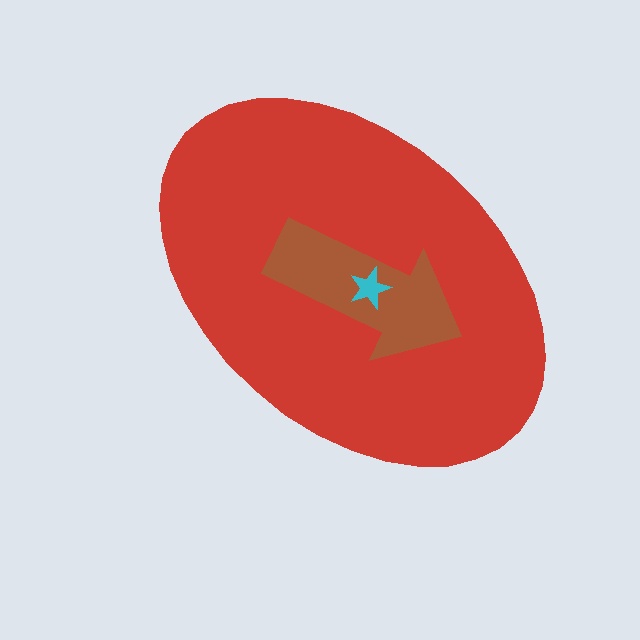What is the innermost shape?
The cyan star.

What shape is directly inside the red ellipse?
The brown arrow.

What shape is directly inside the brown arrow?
The cyan star.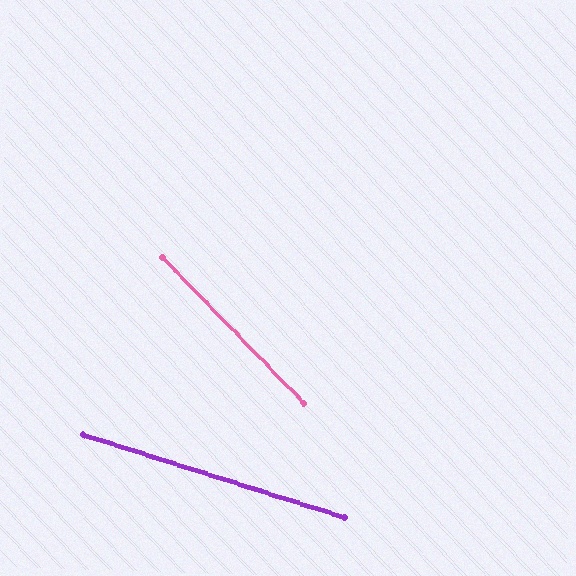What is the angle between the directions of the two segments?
Approximately 28 degrees.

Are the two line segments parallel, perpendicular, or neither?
Neither parallel nor perpendicular — they differ by about 28°.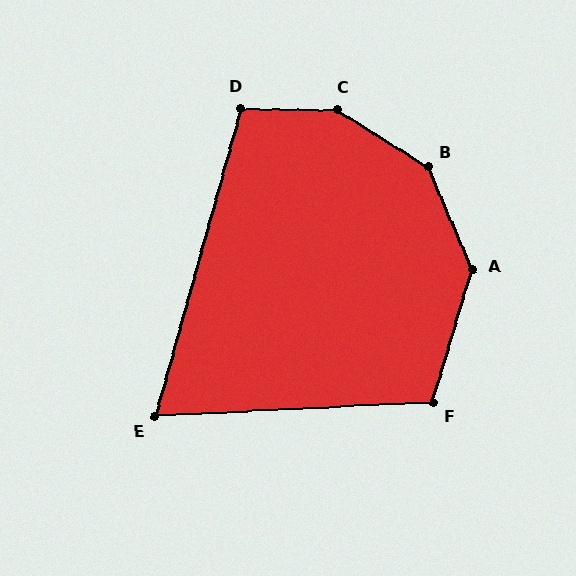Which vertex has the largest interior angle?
C, at approximately 148 degrees.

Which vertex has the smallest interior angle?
E, at approximately 72 degrees.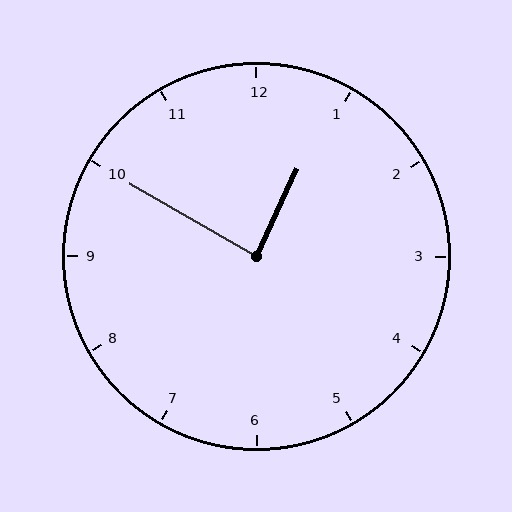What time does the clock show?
12:50.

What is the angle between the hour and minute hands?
Approximately 85 degrees.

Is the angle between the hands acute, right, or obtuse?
It is right.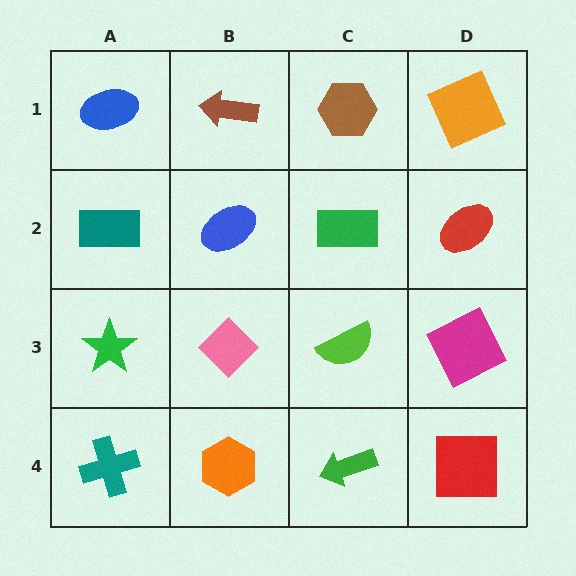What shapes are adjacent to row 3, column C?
A green rectangle (row 2, column C), a green arrow (row 4, column C), a pink diamond (row 3, column B), a magenta square (row 3, column D).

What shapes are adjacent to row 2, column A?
A blue ellipse (row 1, column A), a green star (row 3, column A), a blue ellipse (row 2, column B).